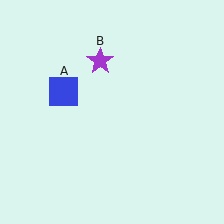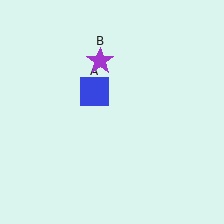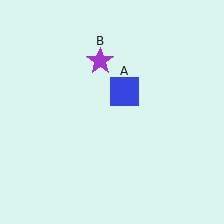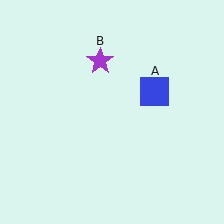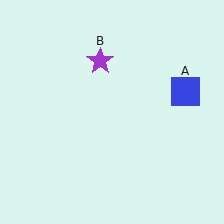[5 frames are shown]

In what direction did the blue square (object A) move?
The blue square (object A) moved right.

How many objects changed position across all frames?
1 object changed position: blue square (object A).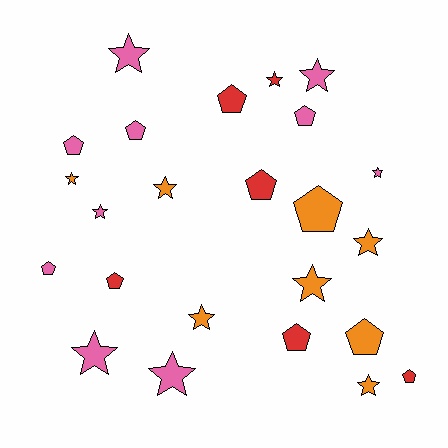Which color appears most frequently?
Pink, with 10 objects.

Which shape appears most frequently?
Star, with 13 objects.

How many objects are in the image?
There are 24 objects.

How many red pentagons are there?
There are 5 red pentagons.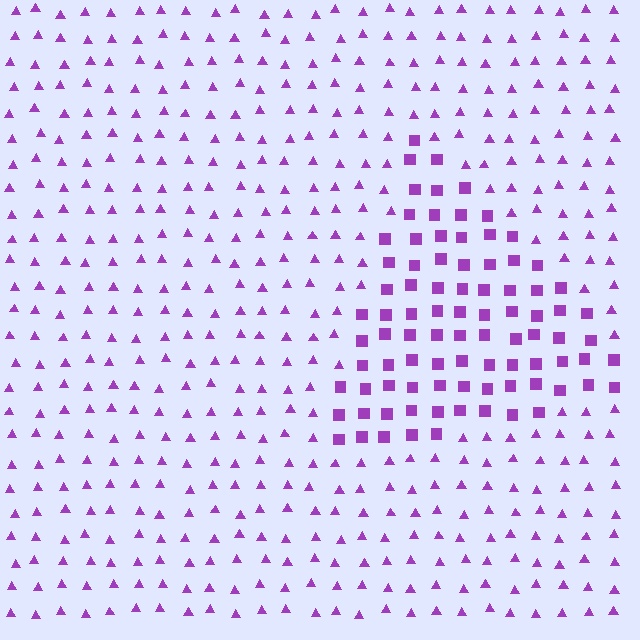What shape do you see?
I see a triangle.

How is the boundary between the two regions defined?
The boundary is defined by a change in element shape: squares inside vs. triangles outside. All elements share the same color and spacing.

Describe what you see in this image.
The image is filled with small purple elements arranged in a uniform grid. A triangle-shaped region contains squares, while the surrounding area contains triangles. The boundary is defined purely by the change in element shape.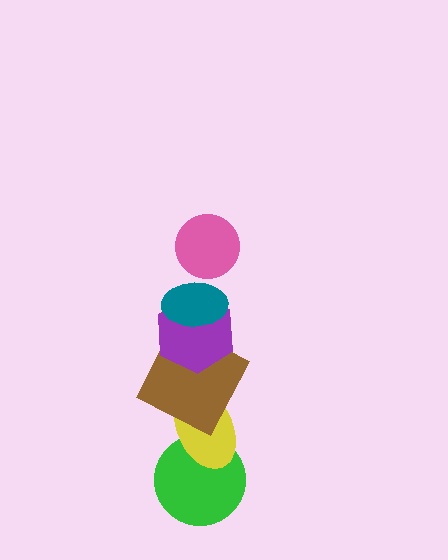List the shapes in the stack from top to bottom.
From top to bottom: the pink circle, the teal ellipse, the purple hexagon, the brown square, the yellow ellipse, the green circle.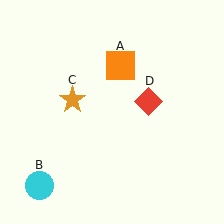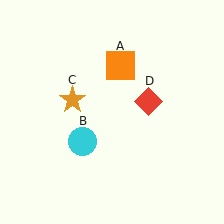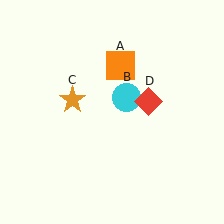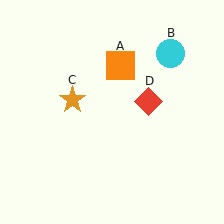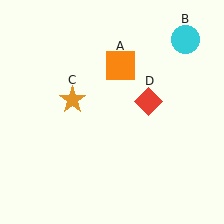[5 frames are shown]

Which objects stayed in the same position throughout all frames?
Orange square (object A) and orange star (object C) and red diamond (object D) remained stationary.